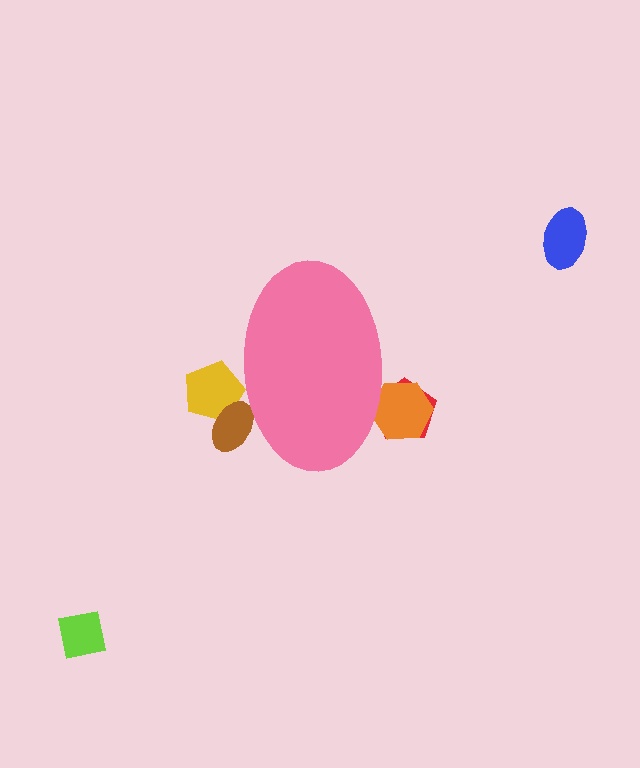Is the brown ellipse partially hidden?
Yes, the brown ellipse is partially hidden behind the pink ellipse.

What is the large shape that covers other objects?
A pink ellipse.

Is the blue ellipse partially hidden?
No, the blue ellipse is fully visible.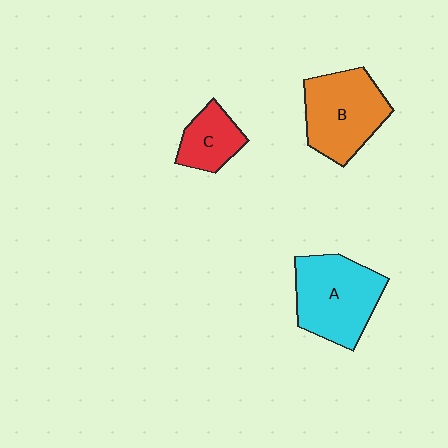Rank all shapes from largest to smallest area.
From largest to smallest: A (cyan), B (orange), C (red).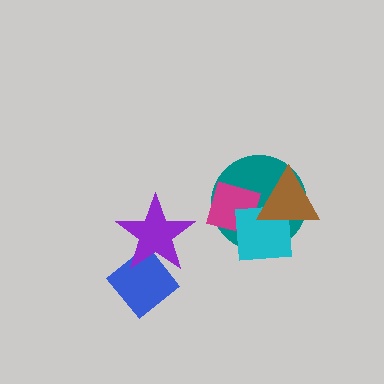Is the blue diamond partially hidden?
Yes, it is partially covered by another shape.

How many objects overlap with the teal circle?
3 objects overlap with the teal circle.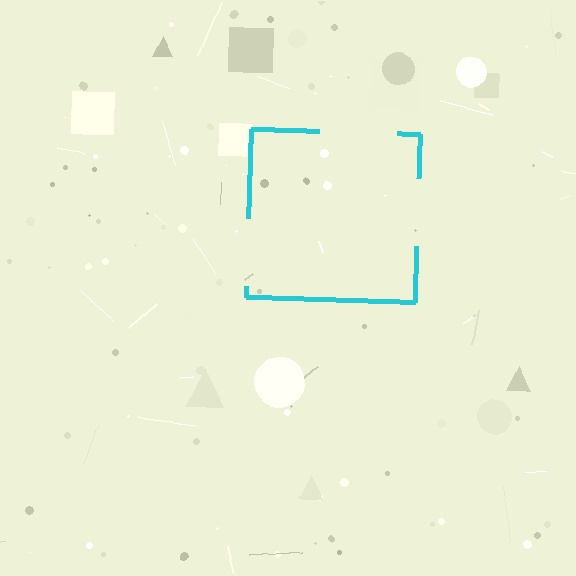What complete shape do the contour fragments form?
The contour fragments form a square.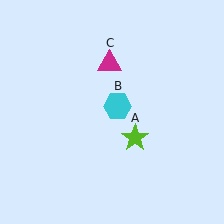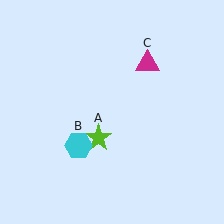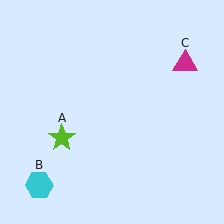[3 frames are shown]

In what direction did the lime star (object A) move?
The lime star (object A) moved left.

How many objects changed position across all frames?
3 objects changed position: lime star (object A), cyan hexagon (object B), magenta triangle (object C).